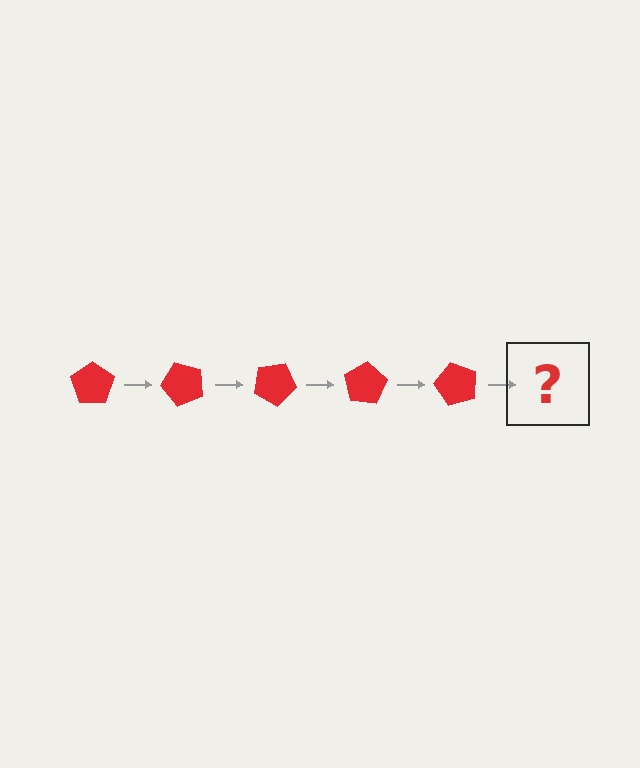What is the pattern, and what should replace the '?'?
The pattern is that the pentagon rotates 50 degrees each step. The '?' should be a red pentagon rotated 250 degrees.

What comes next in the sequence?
The next element should be a red pentagon rotated 250 degrees.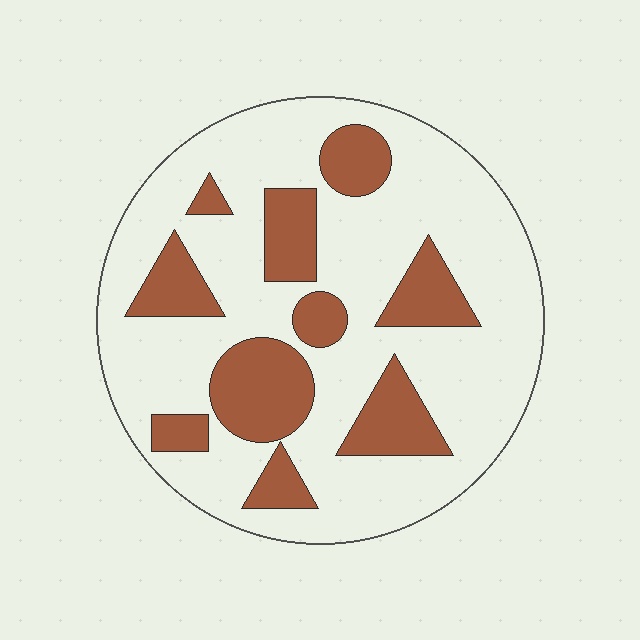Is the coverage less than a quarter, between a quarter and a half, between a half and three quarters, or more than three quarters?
Between a quarter and a half.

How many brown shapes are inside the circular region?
10.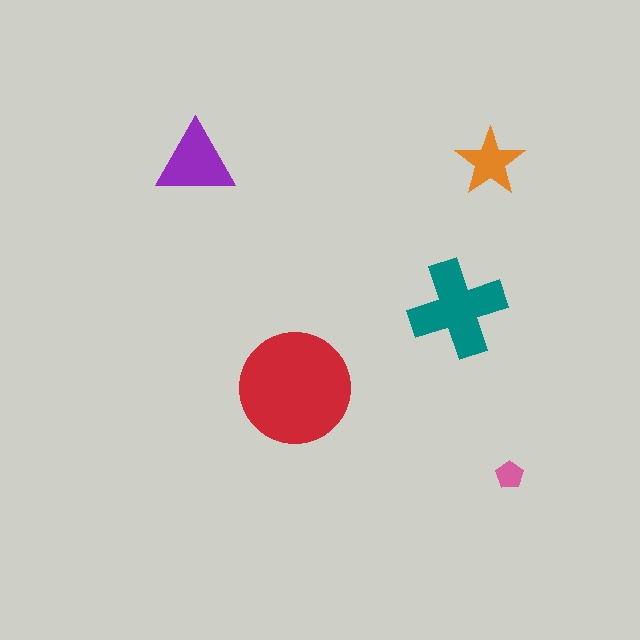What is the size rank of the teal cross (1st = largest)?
2nd.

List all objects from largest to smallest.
The red circle, the teal cross, the purple triangle, the orange star, the pink pentagon.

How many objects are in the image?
There are 5 objects in the image.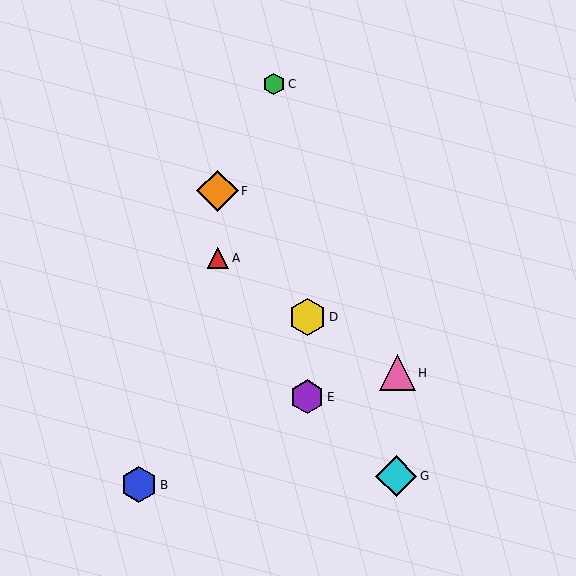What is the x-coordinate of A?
Object A is at x≈218.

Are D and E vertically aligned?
Yes, both are at x≈307.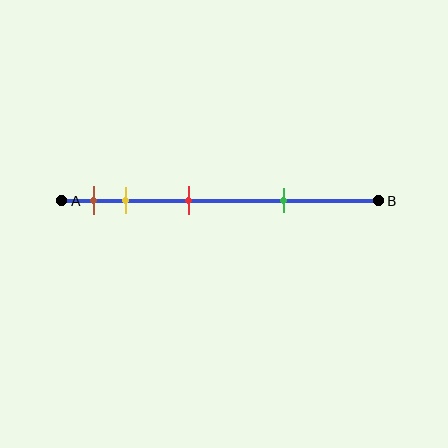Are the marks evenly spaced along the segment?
No, the marks are not evenly spaced.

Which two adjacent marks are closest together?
The brown and yellow marks are the closest adjacent pair.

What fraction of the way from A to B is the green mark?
The green mark is approximately 70% (0.7) of the way from A to B.